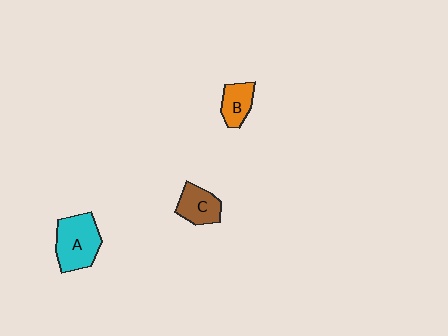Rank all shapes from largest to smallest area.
From largest to smallest: A (cyan), C (brown), B (orange).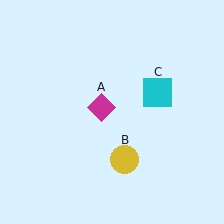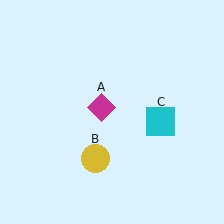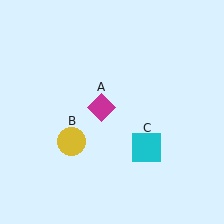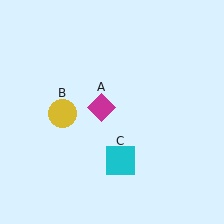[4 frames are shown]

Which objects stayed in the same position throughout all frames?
Magenta diamond (object A) remained stationary.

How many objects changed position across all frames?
2 objects changed position: yellow circle (object B), cyan square (object C).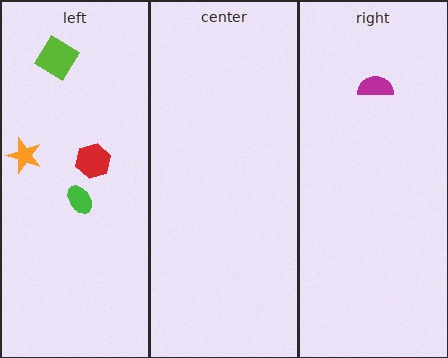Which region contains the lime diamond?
The left region.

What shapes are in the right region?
The magenta semicircle.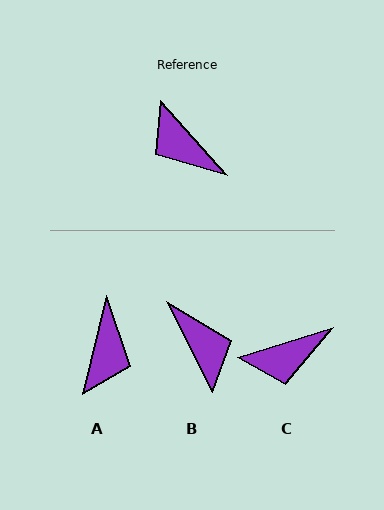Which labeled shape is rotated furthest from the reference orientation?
B, about 165 degrees away.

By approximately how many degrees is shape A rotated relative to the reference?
Approximately 125 degrees counter-clockwise.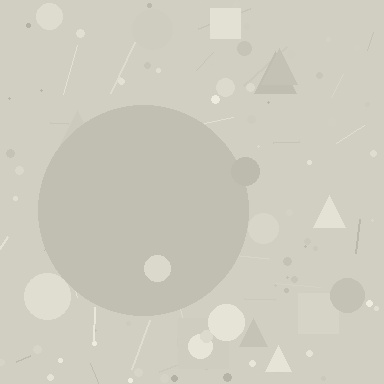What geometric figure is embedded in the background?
A circle is embedded in the background.